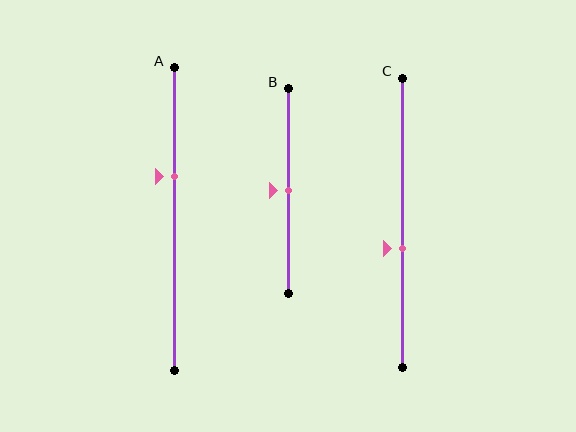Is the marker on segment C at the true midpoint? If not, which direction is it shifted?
No, the marker on segment C is shifted downward by about 9% of the segment length.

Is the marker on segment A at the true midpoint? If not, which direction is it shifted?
No, the marker on segment A is shifted upward by about 14% of the segment length.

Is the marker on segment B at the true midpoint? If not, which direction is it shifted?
Yes, the marker on segment B is at the true midpoint.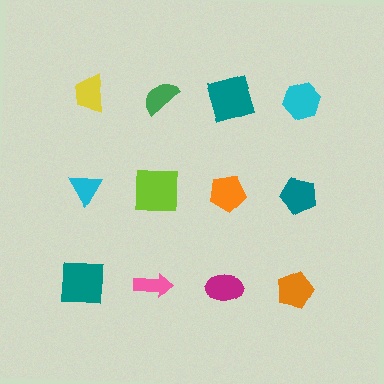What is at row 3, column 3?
A magenta ellipse.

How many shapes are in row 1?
4 shapes.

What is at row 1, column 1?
A yellow trapezoid.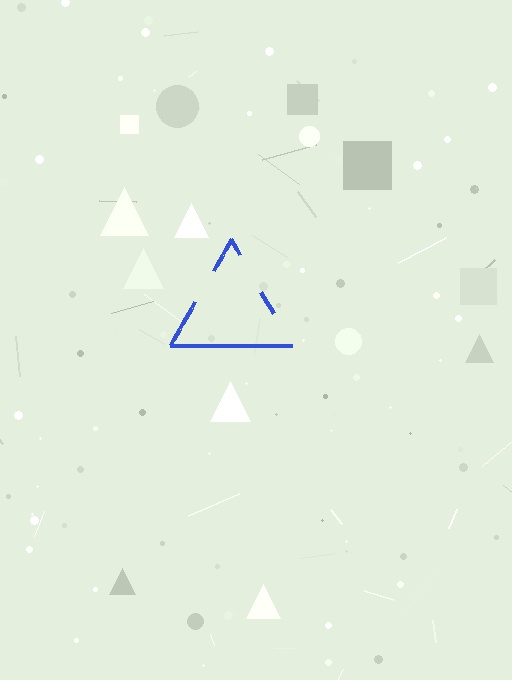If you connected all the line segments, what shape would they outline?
They would outline a triangle.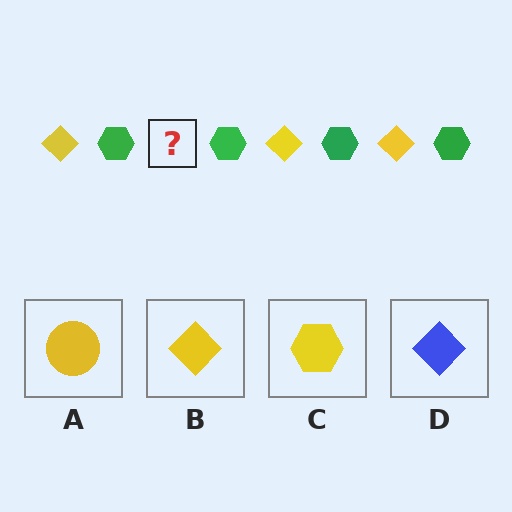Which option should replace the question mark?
Option B.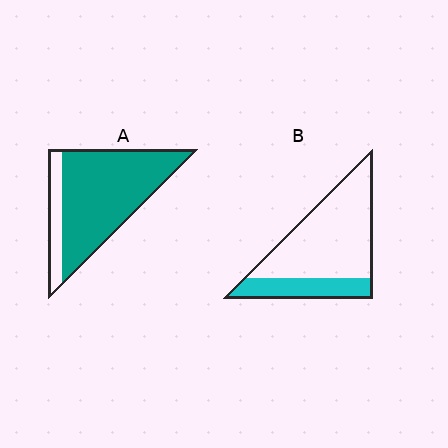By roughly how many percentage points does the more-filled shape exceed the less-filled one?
By roughly 55 percentage points (A over B).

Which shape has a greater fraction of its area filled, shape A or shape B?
Shape A.